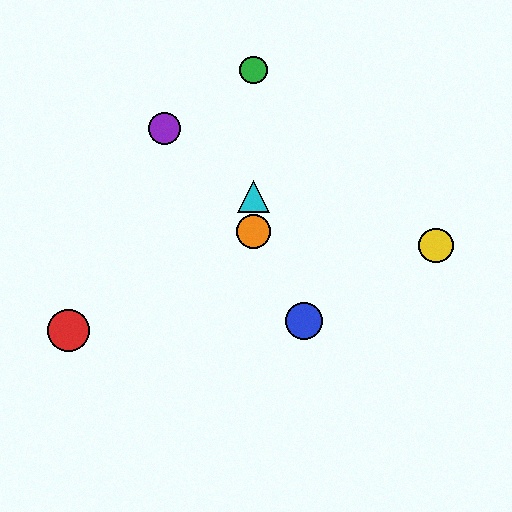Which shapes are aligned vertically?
The green circle, the orange circle, the cyan triangle are aligned vertically.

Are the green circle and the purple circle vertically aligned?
No, the green circle is at x≈254 and the purple circle is at x≈164.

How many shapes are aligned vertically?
3 shapes (the green circle, the orange circle, the cyan triangle) are aligned vertically.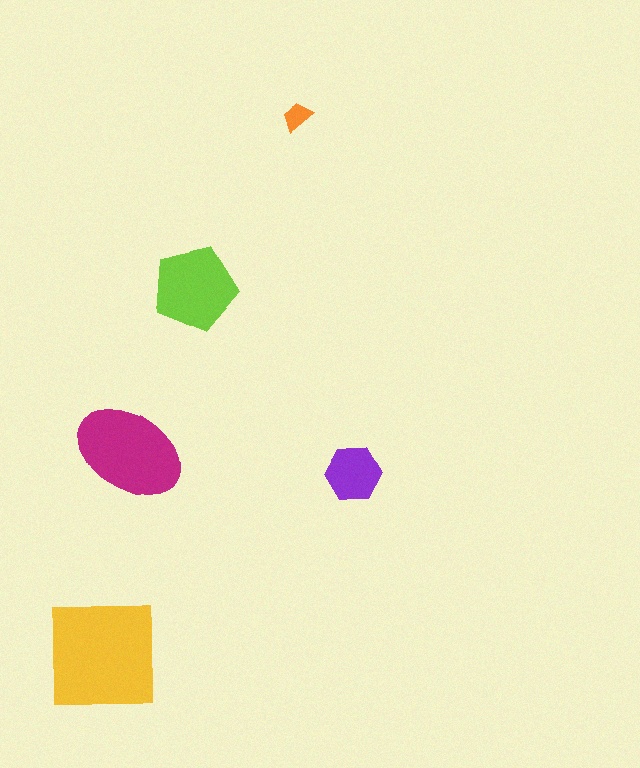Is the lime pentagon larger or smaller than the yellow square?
Smaller.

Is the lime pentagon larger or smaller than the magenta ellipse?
Smaller.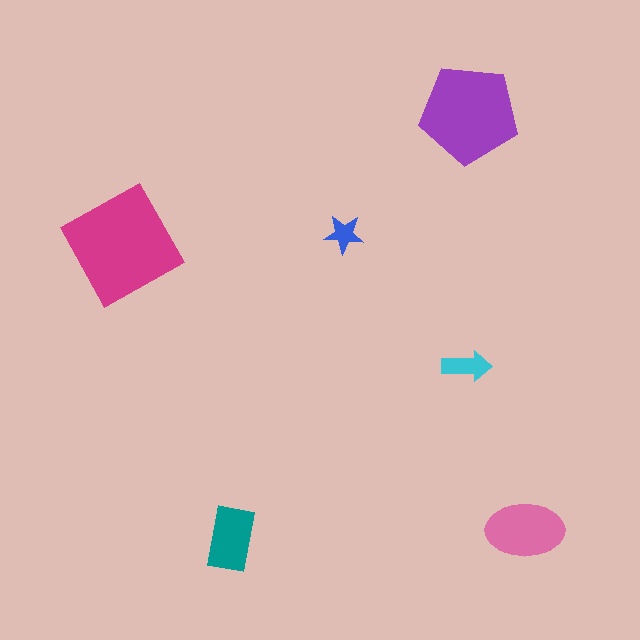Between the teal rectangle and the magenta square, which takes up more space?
The magenta square.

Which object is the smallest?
The blue star.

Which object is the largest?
The magenta square.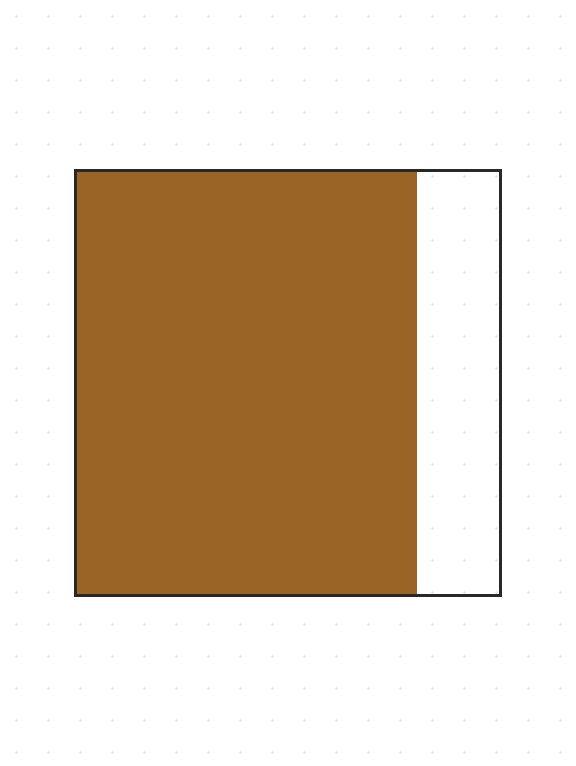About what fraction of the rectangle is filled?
About four fifths (4/5).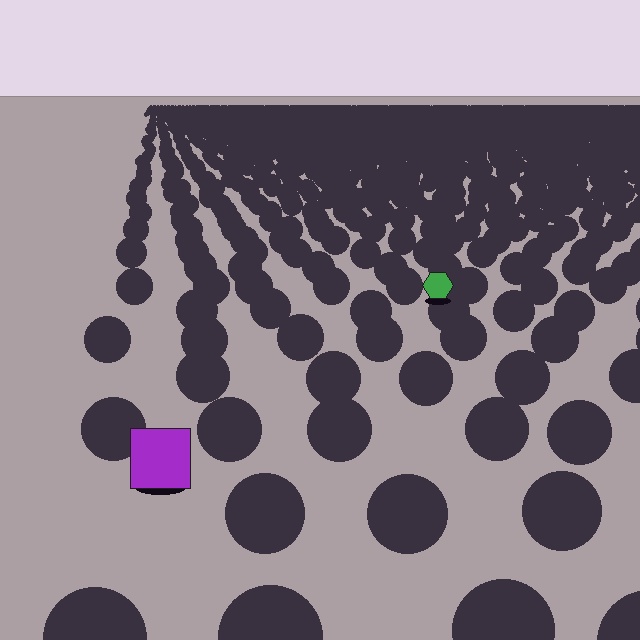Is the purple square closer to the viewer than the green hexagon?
Yes. The purple square is closer — you can tell from the texture gradient: the ground texture is coarser near it.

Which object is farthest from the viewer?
The green hexagon is farthest from the viewer. It appears smaller and the ground texture around it is denser.